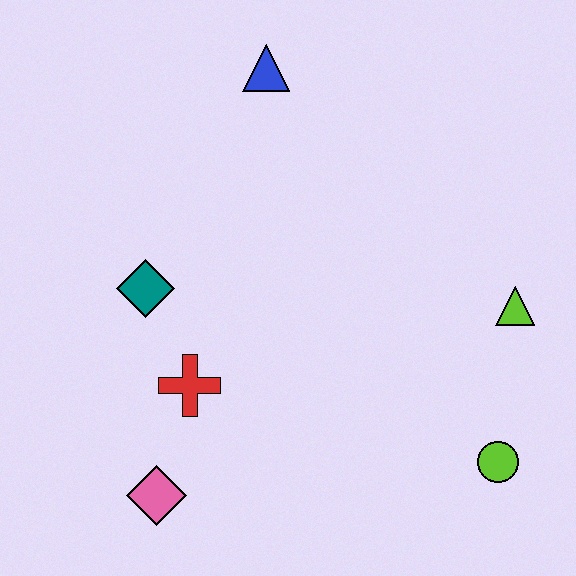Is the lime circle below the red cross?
Yes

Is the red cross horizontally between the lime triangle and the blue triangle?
No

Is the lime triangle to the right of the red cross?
Yes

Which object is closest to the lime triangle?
The lime circle is closest to the lime triangle.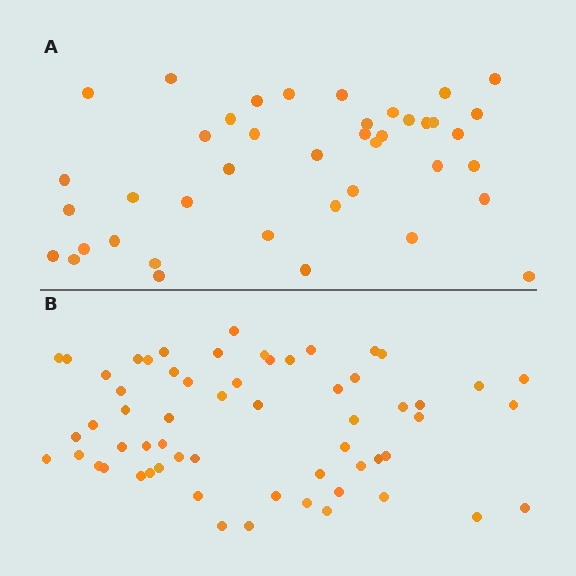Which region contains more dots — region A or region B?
Region B (the bottom region) has more dots.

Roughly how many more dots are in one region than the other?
Region B has approximately 20 more dots than region A.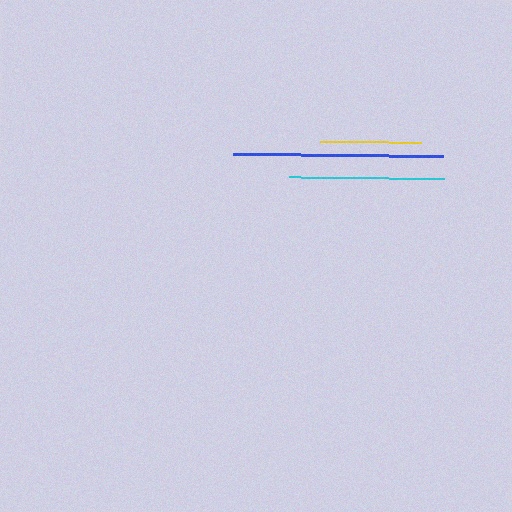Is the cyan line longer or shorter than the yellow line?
The cyan line is longer than the yellow line.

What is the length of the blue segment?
The blue segment is approximately 211 pixels long.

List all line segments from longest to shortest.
From longest to shortest: blue, cyan, yellow.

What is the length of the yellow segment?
The yellow segment is approximately 102 pixels long.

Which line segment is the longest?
The blue line is the longest at approximately 211 pixels.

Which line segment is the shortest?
The yellow line is the shortest at approximately 102 pixels.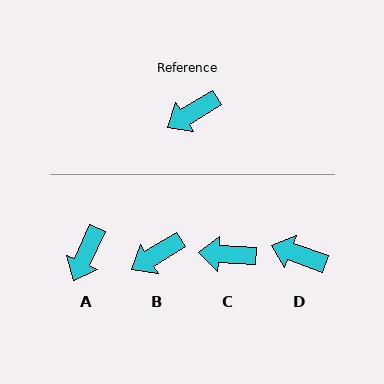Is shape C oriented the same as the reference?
No, it is off by about 35 degrees.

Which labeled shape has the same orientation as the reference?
B.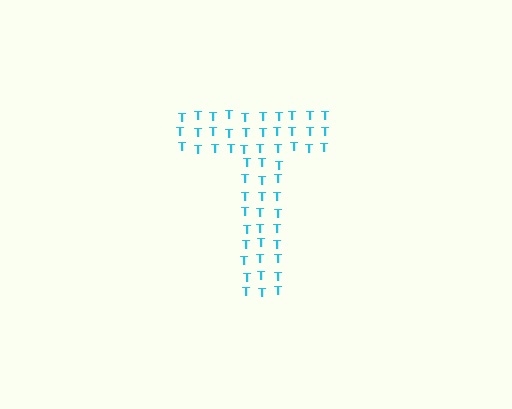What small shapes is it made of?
It is made of small letter T's.